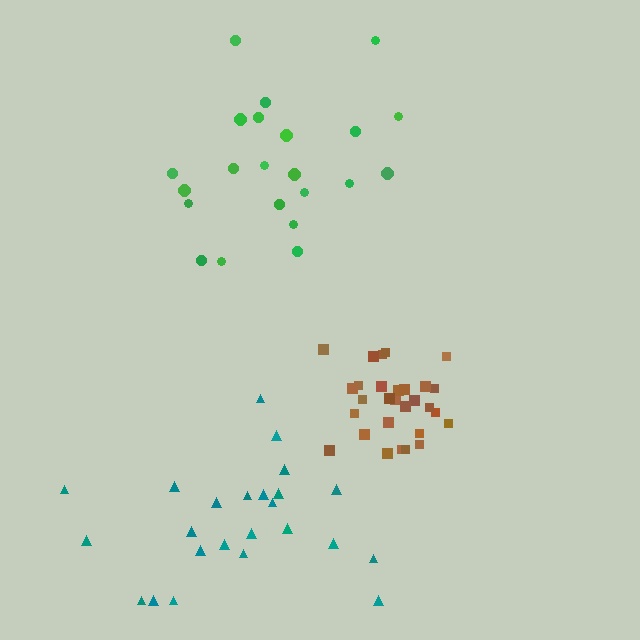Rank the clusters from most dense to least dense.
brown, teal, green.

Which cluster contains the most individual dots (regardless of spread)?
Brown (29).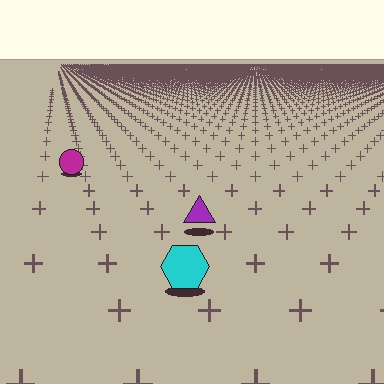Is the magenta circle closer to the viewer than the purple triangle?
No. The purple triangle is closer — you can tell from the texture gradient: the ground texture is coarser near it.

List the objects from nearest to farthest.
From nearest to farthest: the cyan hexagon, the purple triangle, the magenta circle.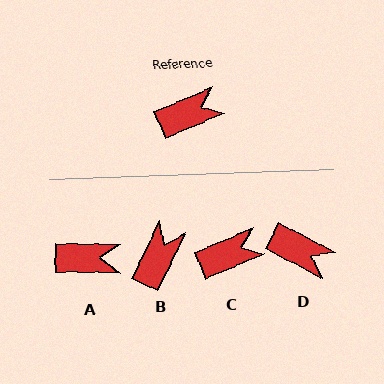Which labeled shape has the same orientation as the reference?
C.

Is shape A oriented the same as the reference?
No, it is off by about 23 degrees.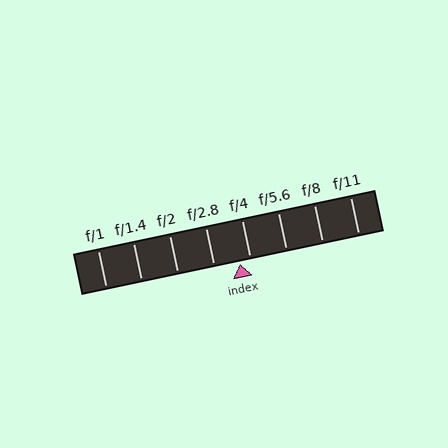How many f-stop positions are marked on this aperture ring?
There are 8 f-stop positions marked.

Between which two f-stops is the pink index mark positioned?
The index mark is between f/2.8 and f/4.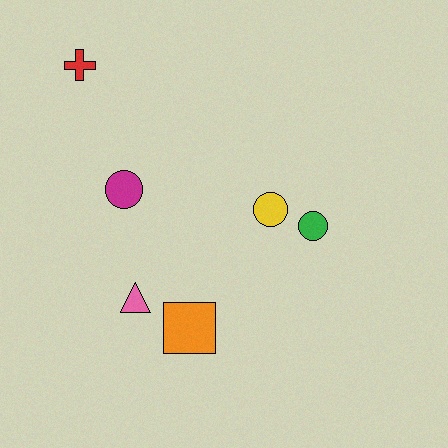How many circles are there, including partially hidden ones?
There are 3 circles.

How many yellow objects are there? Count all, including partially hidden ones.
There is 1 yellow object.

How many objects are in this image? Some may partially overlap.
There are 6 objects.